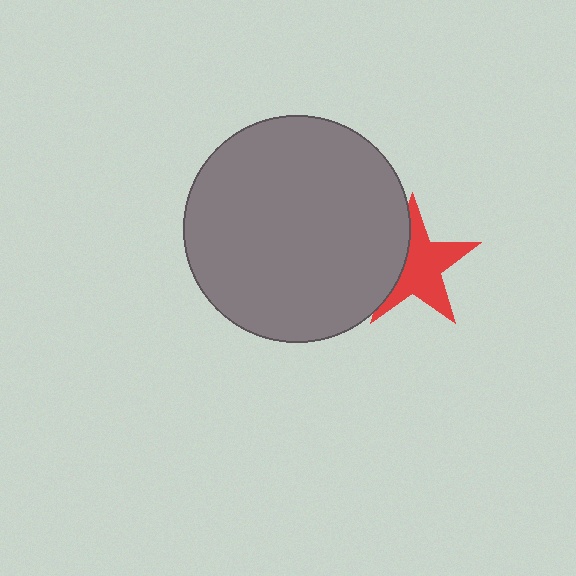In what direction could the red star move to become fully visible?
The red star could move right. That would shift it out from behind the gray circle entirely.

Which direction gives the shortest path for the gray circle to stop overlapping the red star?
Moving left gives the shortest separation.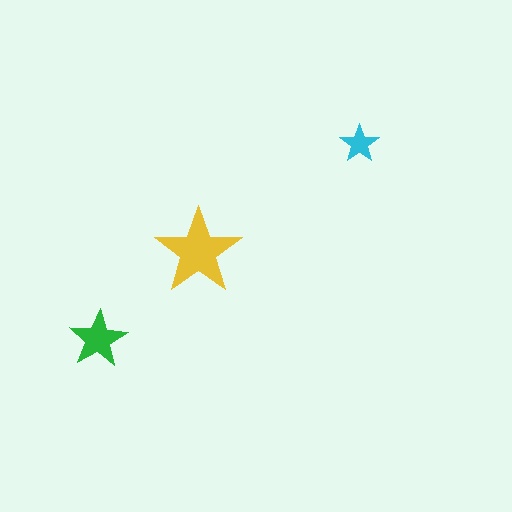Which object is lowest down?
The green star is bottommost.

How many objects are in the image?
There are 3 objects in the image.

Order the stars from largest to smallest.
the yellow one, the green one, the cyan one.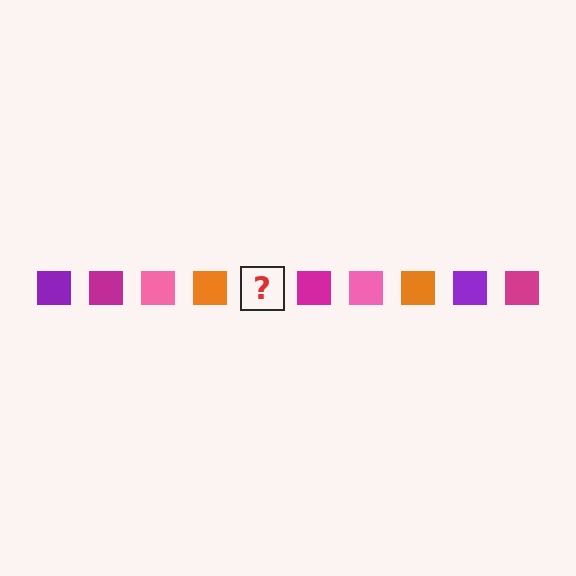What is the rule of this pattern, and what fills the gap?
The rule is that the pattern cycles through purple, magenta, pink, orange squares. The gap should be filled with a purple square.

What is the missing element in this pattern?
The missing element is a purple square.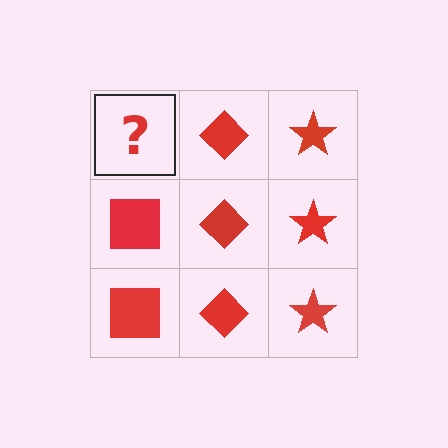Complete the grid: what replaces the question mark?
The question mark should be replaced with a red square.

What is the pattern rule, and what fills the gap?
The rule is that each column has a consistent shape. The gap should be filled with a red square.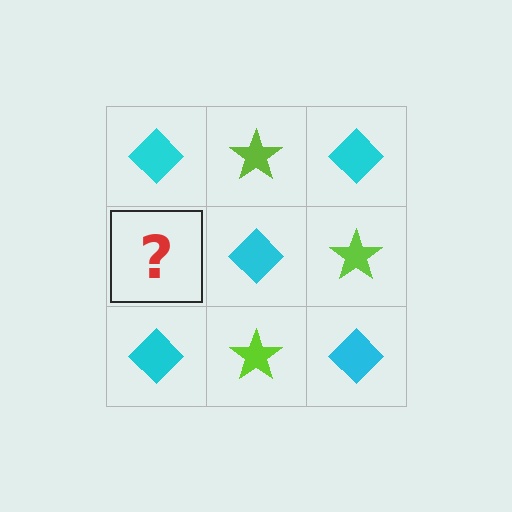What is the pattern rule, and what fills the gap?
The rule is that it alternates cyan diamond and lime star in a checkerboard pattern. The gap should be filled with a lime star.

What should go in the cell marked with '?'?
The missing cell should contain a lime star.